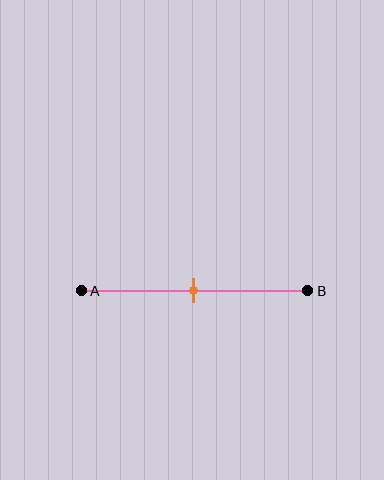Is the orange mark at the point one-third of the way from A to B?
No, the mark is at about 50% from A, not at the 33% one-third point.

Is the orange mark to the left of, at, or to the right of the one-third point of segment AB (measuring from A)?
The orange mark is to the right of the one-third point of segment AB.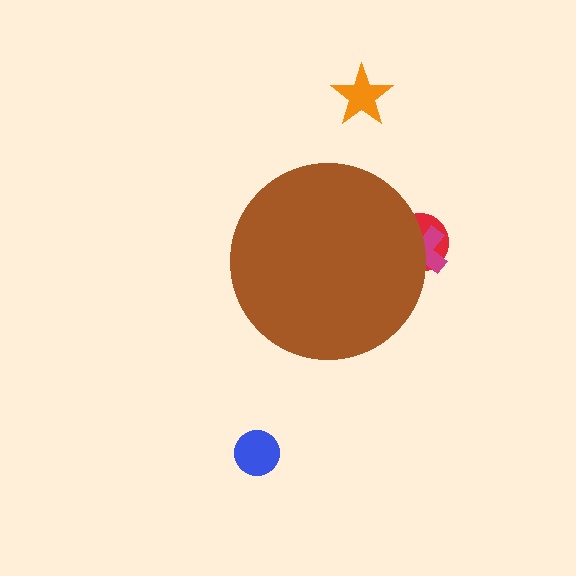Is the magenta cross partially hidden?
Yes, the magenta cross is partially hidden behind the brown circle.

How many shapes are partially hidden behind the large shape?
2 shapes are partially hidden.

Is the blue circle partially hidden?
No, the blue circle is fully visible.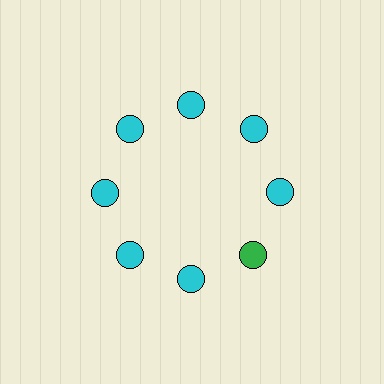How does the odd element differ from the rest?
It has a different color: green instead of cyan.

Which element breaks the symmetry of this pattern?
The green circle at roughly the 4 o'clock position breaks the symmetry. All other shapes are cyan circles.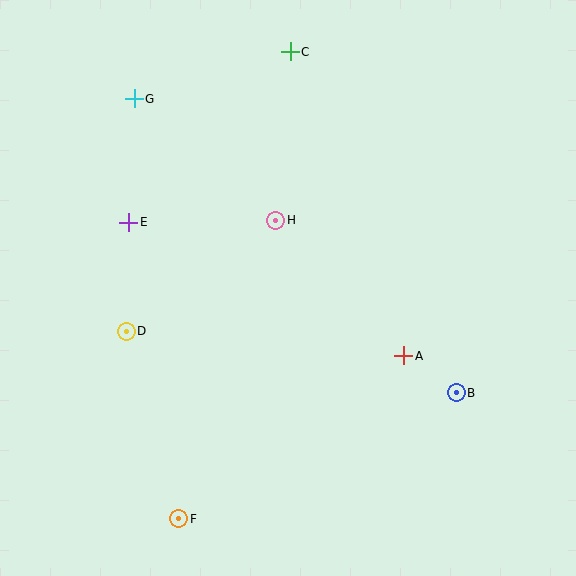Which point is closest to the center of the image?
Point H at (276, 220) is closest to the center.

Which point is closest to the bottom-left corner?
Point F is closest to the bottom-left corner.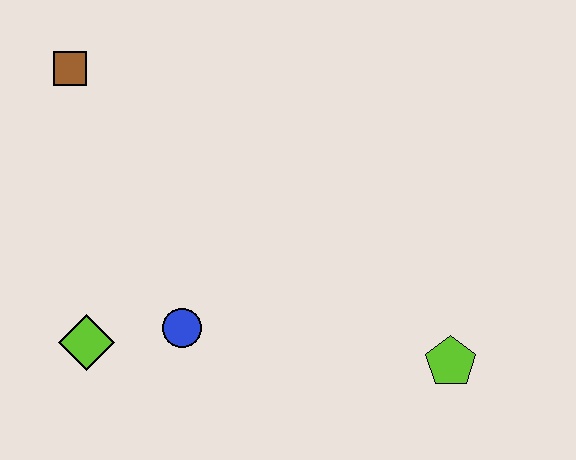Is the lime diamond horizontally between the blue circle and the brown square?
Yes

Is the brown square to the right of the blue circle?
No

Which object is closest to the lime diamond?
The blue circle is closest to the lime diamond.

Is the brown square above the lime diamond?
Yes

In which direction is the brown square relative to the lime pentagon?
The brown square is to the left of the lime pentagon.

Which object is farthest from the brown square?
The lime pentagon is farthest from the brown square.